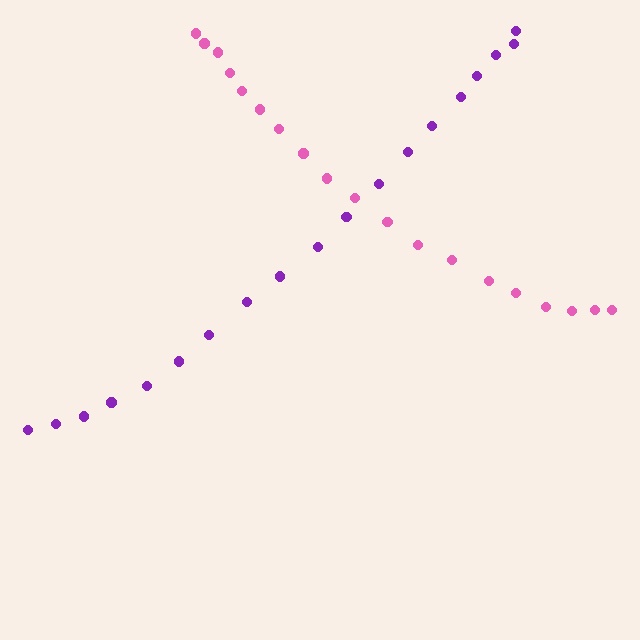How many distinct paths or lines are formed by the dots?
There are 2 distinct paths.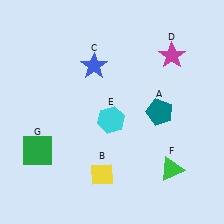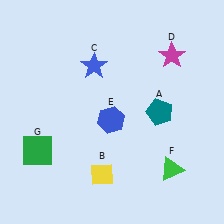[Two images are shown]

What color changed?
The hexagon (E) changed from cyan in Image 1 to blue in Image 2.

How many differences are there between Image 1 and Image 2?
There is 1 difference between the two images.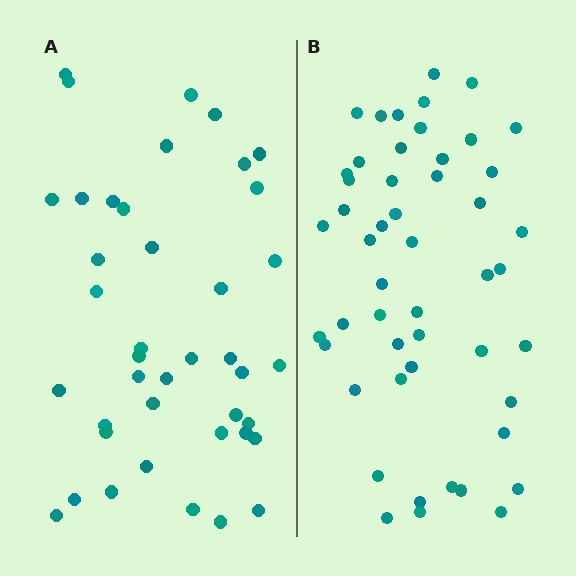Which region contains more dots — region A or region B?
Region B (the right region) has more dots.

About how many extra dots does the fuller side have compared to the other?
Region B has roughly 8 or so more dots than region A.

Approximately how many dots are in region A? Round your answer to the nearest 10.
About 40 dots. (The exact count is 41, which rounds to 40.)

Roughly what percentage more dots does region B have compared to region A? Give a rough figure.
About 20% more.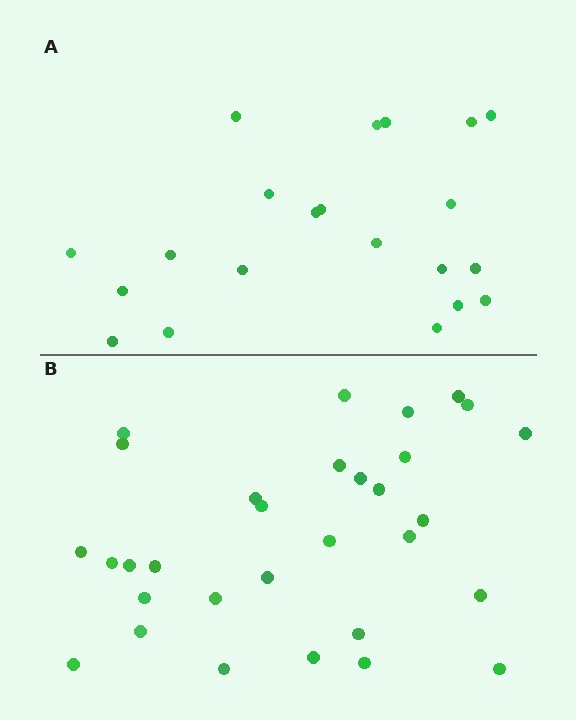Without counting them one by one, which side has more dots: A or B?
Region B (the bottom region) has more dots.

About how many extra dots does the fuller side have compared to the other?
Region B has roughly 10 or so more dots than region A.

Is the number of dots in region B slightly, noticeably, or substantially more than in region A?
Region B has substantially more. The ratio is roughly 1.5 to 1.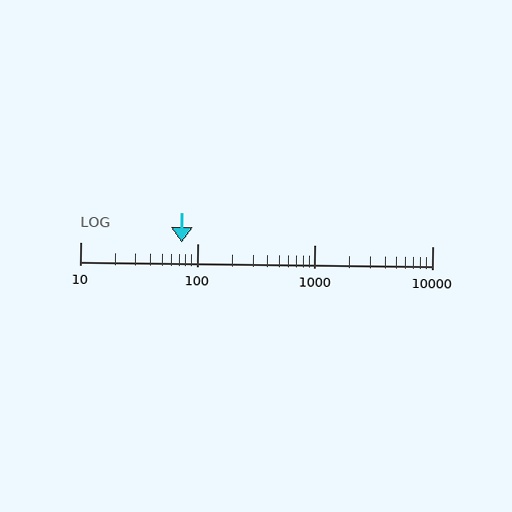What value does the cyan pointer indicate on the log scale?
The pointer indicates approximately 74.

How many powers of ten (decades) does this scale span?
The scale spans 3 decades, from 10 to 10000.